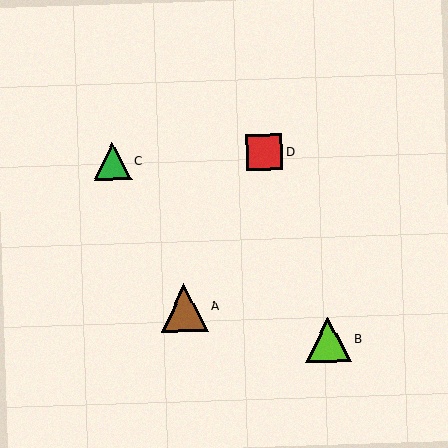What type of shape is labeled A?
Shape A is a brown triangle.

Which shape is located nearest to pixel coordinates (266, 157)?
The red square (labeled D) at (264, 152) is nearest to that location.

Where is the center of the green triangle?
The center of the green triangle is at (113, 161).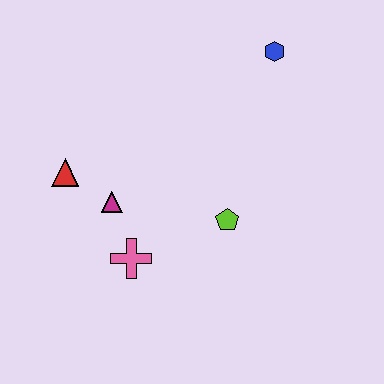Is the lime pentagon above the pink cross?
Yes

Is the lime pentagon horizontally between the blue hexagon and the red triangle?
Yes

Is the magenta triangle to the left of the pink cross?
Yes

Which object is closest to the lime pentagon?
The pink cross is closest to the lime pentagon.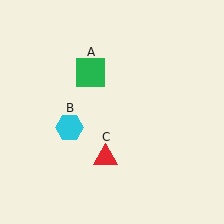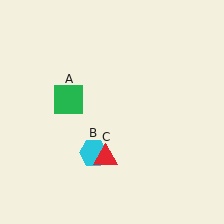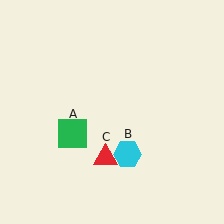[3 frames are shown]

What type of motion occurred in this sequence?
The green square (object A), cyan hexagon (object B) rotated counterclockwise around the center of the scene.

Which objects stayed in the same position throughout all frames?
Red triangle (object C) remained stationary.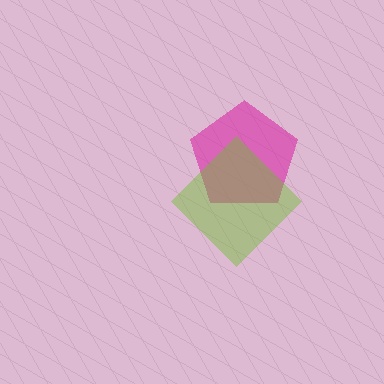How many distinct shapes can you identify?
There are 2 distinct shapes: a magenta pentagon, a lime diamond.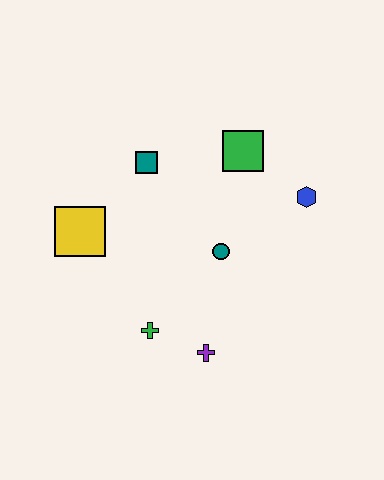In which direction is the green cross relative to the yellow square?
The green cross is below the yellow square.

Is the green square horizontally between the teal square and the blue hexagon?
Yes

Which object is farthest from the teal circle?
The yellow square is farthest from the teal circle.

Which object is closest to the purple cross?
The green cross is closest to the purple cross.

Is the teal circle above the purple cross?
Yes